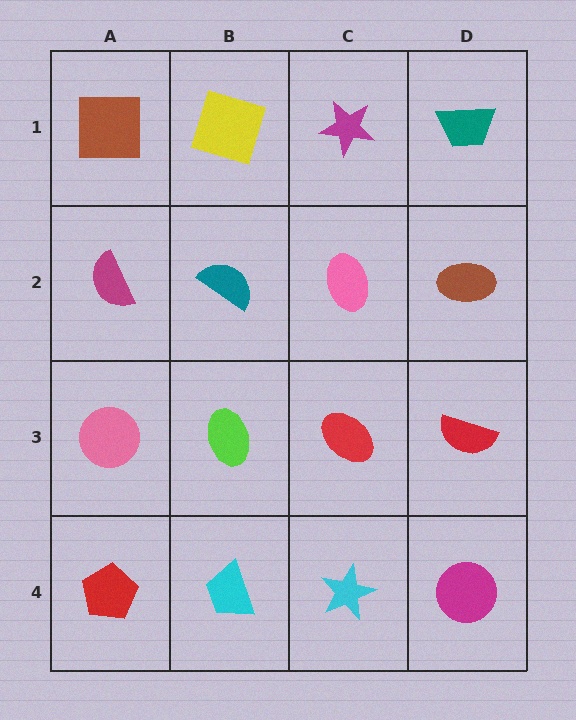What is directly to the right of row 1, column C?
A teal trapezoid.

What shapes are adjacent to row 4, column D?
A red semicircle (row 3, column D), a cyan star (row 4, column C).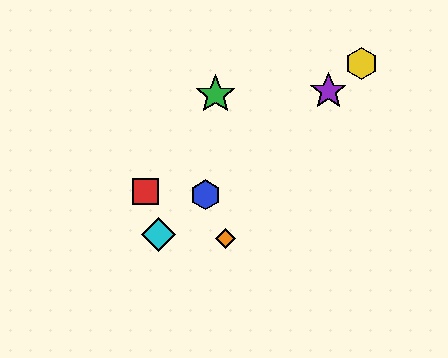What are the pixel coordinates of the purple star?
The purple star is at (328, 91).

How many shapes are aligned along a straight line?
4 shapes (the blue hexagon, the yellow hexagon, the purple star, the cyan diamond) are aligned along a straight line.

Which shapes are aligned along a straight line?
The blue hexagon, the yellow hexagon, the purple star, the cyan diamond are aligned along a straight line.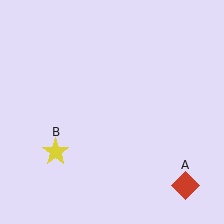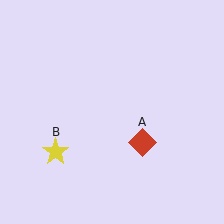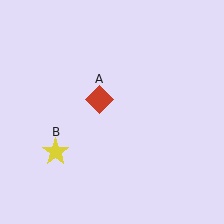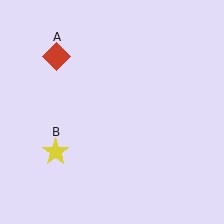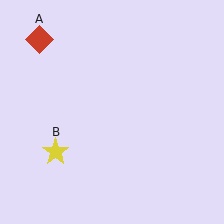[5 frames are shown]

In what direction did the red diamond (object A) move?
The red diamond (object A) moved up and to the left.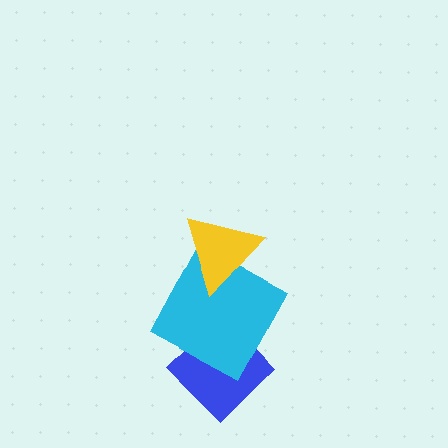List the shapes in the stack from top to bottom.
From top to bottom: the yellow triangle, the cyan square, the blue diamond.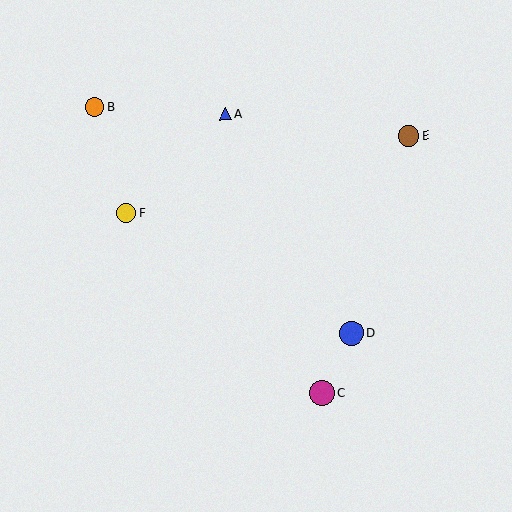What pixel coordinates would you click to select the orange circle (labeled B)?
Click at (94, 107) to select the orange circle B.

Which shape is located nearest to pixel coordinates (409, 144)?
The brown circle (labeled E) at (409, 136) is nearest to that location.